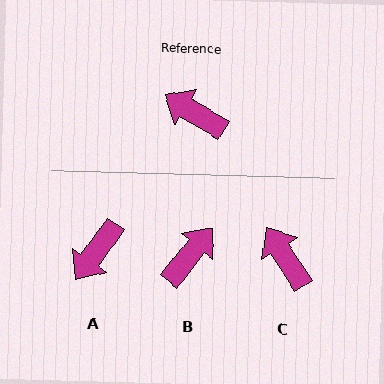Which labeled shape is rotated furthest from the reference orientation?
B, about 98 degrees away.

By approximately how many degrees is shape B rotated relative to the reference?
Approximately 98 degrees clockwise.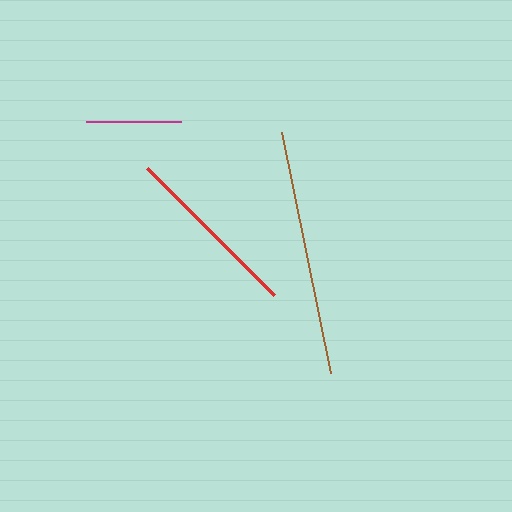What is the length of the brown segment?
The brown segment is approximately 246 pixels long.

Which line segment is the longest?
The brown line is the longest at approximately 246 pixels.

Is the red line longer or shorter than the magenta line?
The red line is longer than the magenta line.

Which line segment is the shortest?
The magenta line is the shortest at approximately 95 pixels.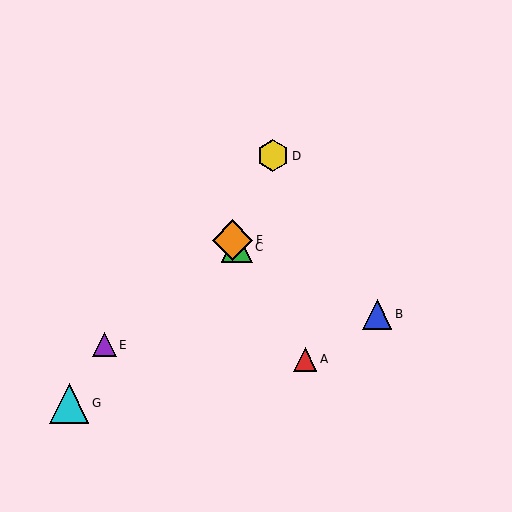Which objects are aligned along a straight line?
Objects A, C, F are aligned along a straight line.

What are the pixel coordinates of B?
Object B is at (377, 314).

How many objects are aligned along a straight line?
3 objects (A, C, F) are aligned along a straight line.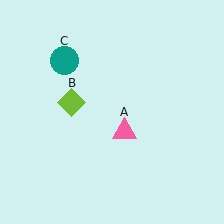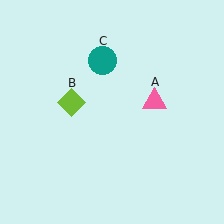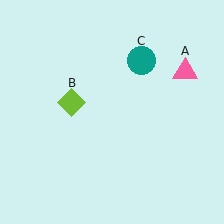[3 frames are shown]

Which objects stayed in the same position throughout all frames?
Lime diamond (object B) remained stationary.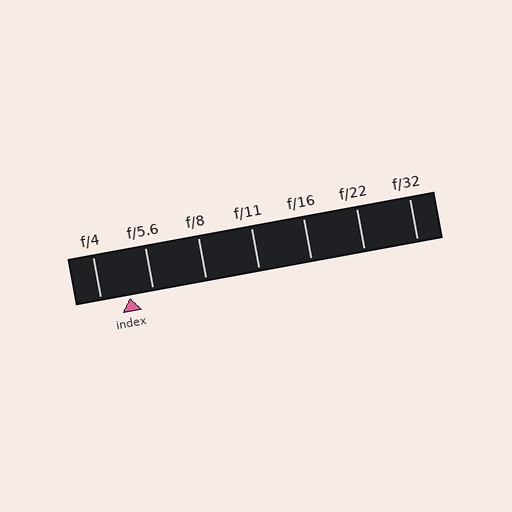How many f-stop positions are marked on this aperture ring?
There are 7 f-stop positions marked.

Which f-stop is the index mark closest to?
The index mark is closest to f/5.6.